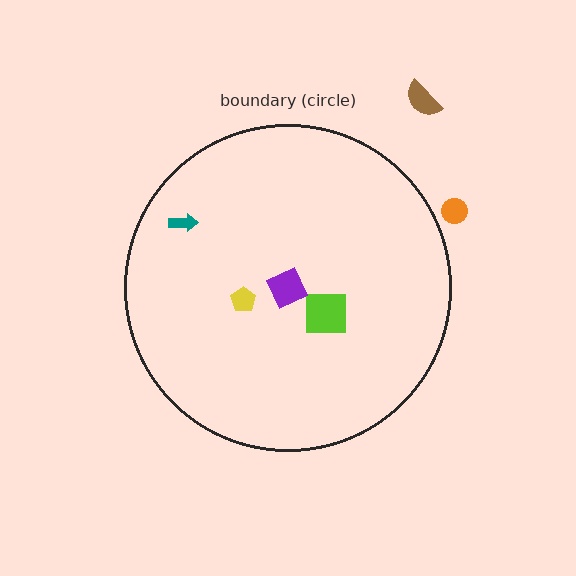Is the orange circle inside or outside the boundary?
Outside.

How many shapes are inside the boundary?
4 inside, 2 outside.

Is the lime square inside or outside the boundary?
Inside.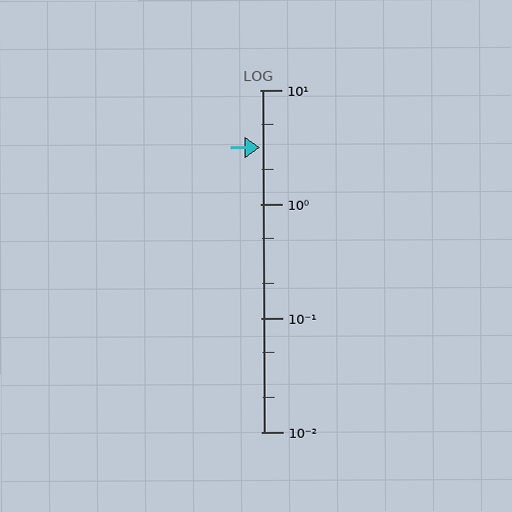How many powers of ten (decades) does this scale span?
The scale spans 3 decades, from 0.01 to 10.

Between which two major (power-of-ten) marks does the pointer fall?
The pointer is between 1 and 10.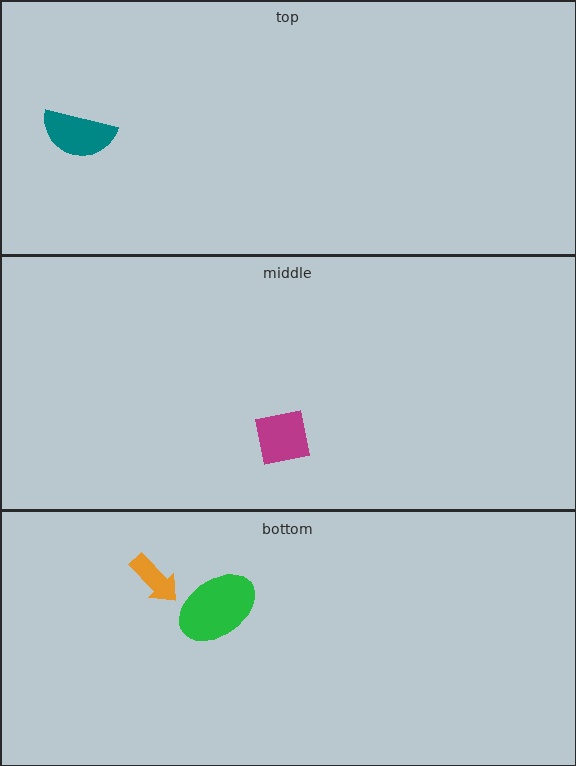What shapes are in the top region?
The teal semicircle.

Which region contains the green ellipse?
The bottom region.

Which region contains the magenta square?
The middle region.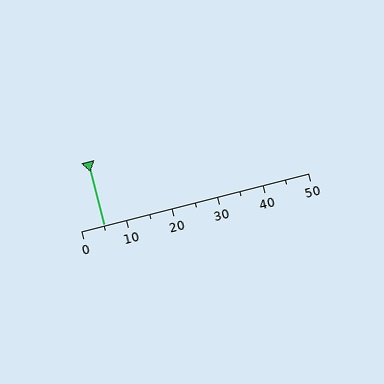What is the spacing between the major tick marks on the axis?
The major ticks are spaced 10 apart.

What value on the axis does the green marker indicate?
The marker indicates approximately 5.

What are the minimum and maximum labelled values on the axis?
The axis runs from 0 to 50.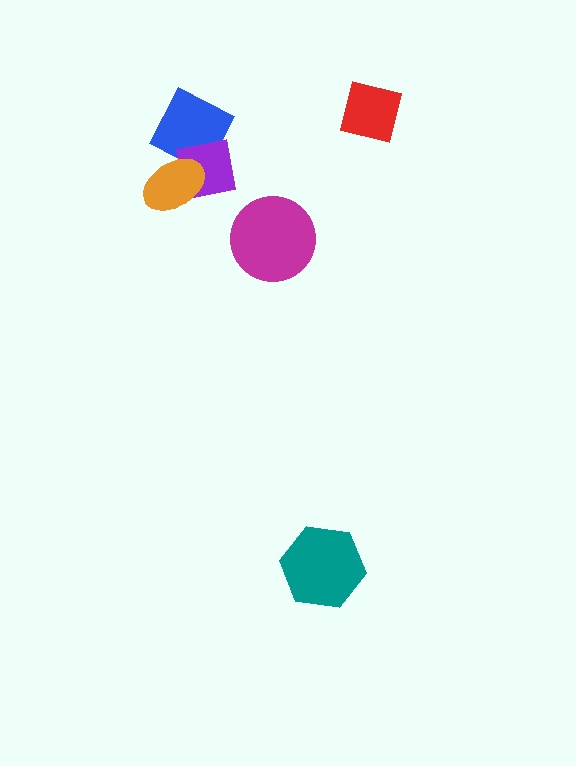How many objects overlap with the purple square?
2 objects overlap with the purple square.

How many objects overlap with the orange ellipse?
2 objects overlap with the orange ellipse.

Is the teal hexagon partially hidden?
No, no other shape covers it.